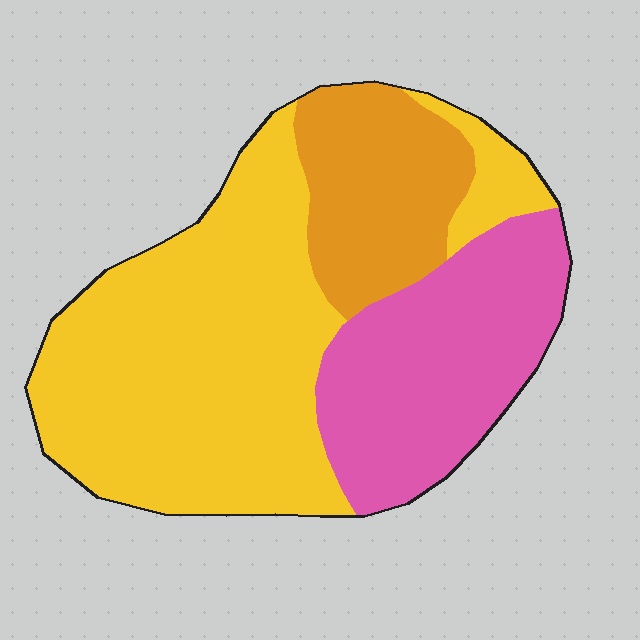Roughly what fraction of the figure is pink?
Pink covers around 30% of the figure.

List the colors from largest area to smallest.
From largest to smallest: yellow, pink, orange.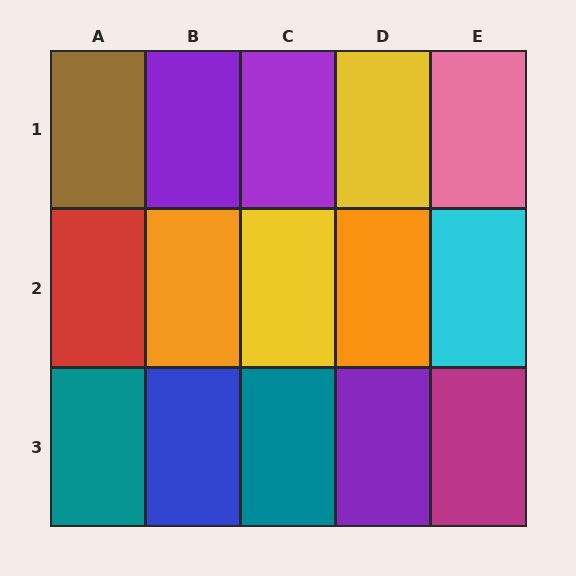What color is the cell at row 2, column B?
Orange.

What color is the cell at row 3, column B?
Blue.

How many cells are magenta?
1 cell is magenta.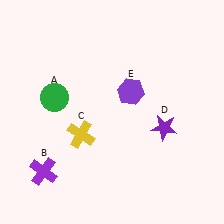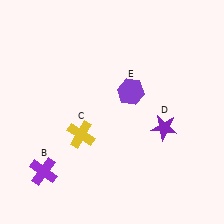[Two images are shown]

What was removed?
The green circle (A) was removed in Image 2.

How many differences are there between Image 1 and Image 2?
There is 1 difference between the two images.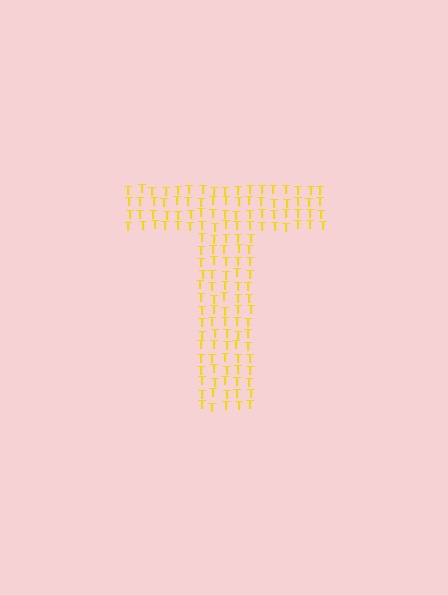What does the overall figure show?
The overall figure shows the letter T.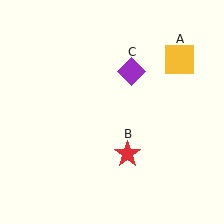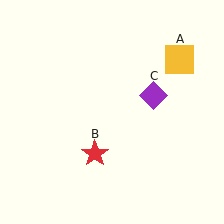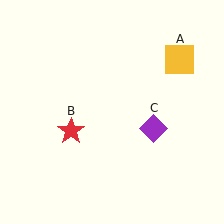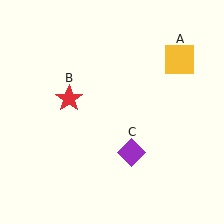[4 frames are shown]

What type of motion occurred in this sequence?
The red star (object B), purple diamond (object C) rotated clockwise around the center of the scene.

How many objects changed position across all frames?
2 objects changed position: red star (object B), purple diamond (object C).